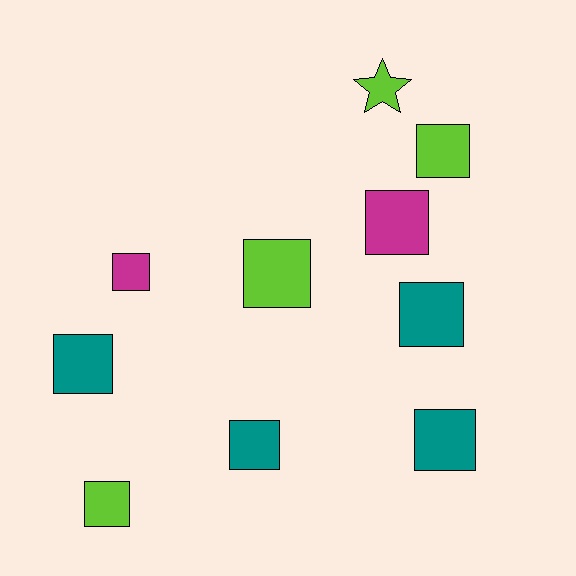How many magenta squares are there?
There are 2 magenta squares.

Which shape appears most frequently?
Square, with 9 objects.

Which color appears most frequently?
Teal, with 4 objects.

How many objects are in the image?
There are 10 objects.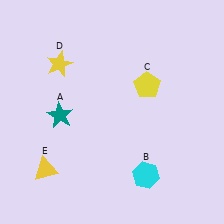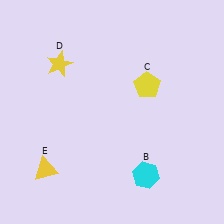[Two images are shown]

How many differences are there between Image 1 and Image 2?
There is 1 difference between the two images.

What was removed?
The teal star (A) was removed in Image 2.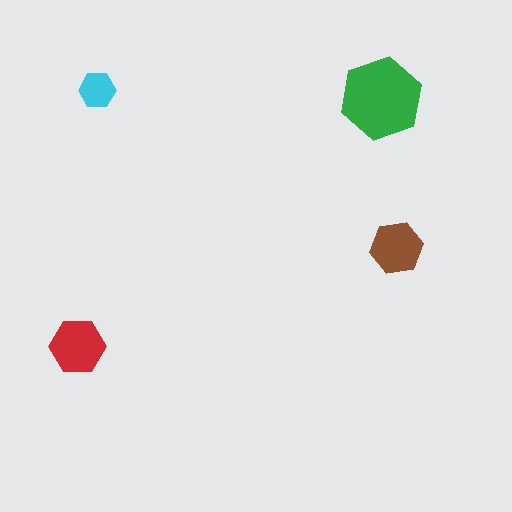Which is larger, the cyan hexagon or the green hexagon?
The green one.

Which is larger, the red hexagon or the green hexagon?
The green one.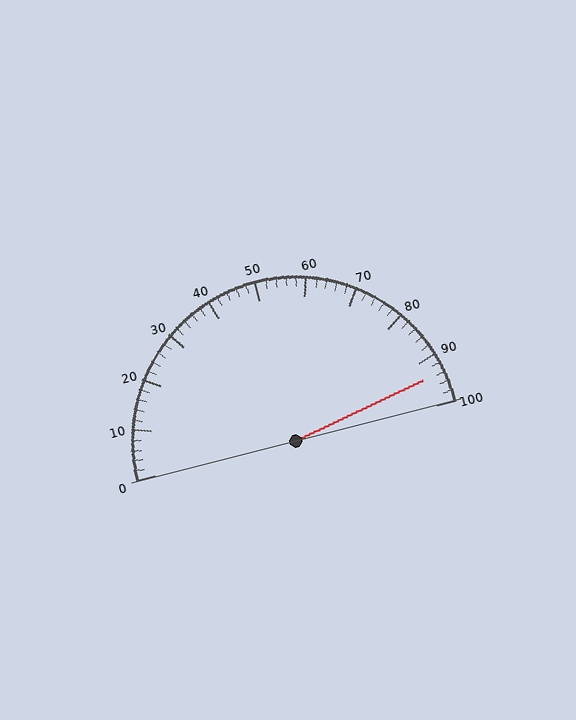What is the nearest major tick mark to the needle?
The nearest major tick mark is 90.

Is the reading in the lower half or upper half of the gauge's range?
The reading is in the upper half of the range (0 to 100).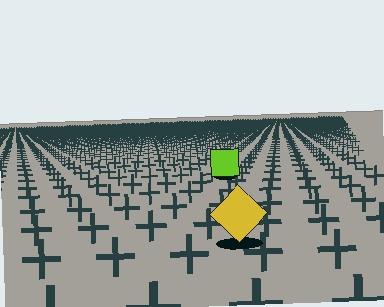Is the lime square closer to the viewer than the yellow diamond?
No. The yellow diamond is closer — you can tell from the texture gradient: the ground texture is coarser near it.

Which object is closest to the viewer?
The yellow diamond is closest. The texture marks near it are larger and more spread out.